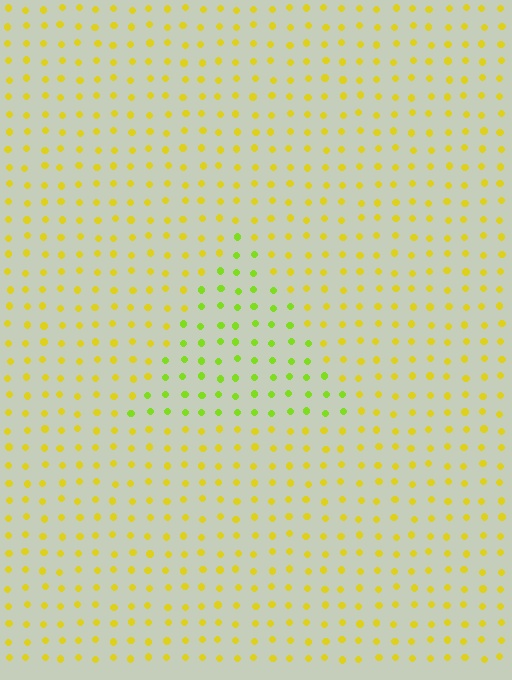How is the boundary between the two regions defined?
The boundary is defined purely by a slight shift in hue (about 34 degrees). Spacing, size, and orientation are identical on both sides.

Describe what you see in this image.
The image is filled with small yellow elements in a uniform arrangement. A triangle-shaped region is visible where the elements are tinted to a slightly different hue, forming a subtle color boundary.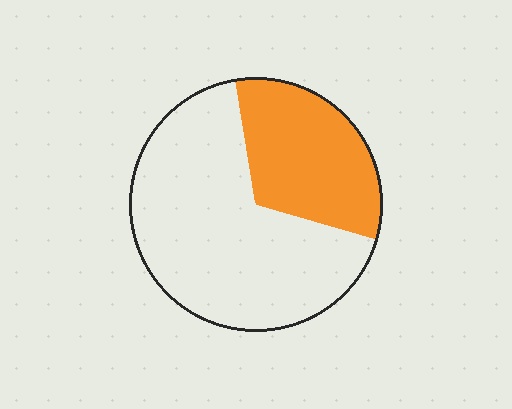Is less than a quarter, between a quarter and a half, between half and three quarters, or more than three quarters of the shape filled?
Between a quarter and a half.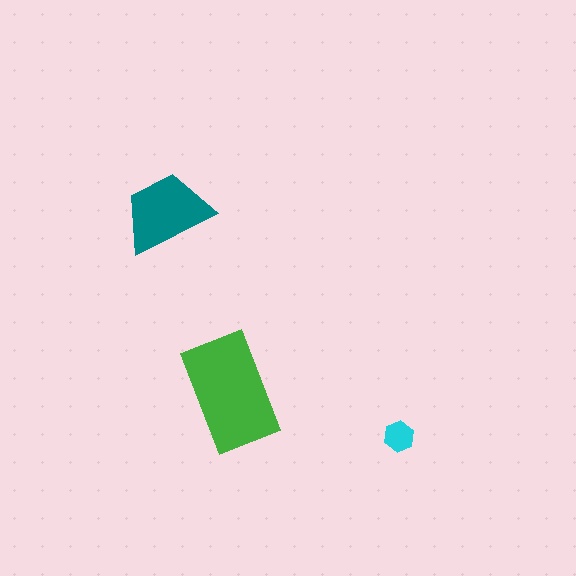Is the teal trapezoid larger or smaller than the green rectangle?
Smaller.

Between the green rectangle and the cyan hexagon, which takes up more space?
The green rectangle.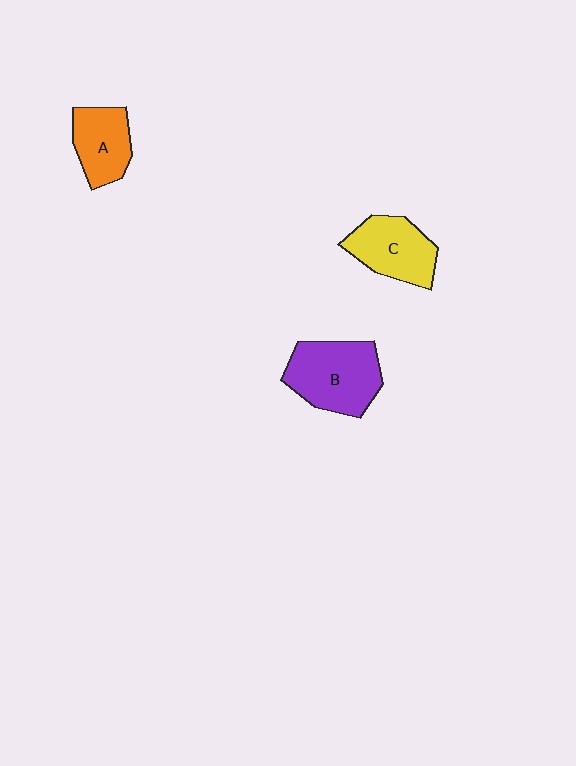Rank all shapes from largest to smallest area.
From largest to smallest: B (purple), C (yellow), A (orange).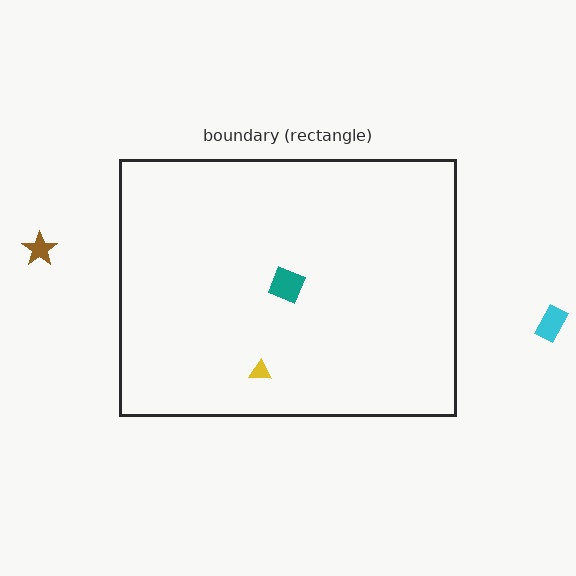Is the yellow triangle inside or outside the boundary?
Inside.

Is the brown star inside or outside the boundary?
Outside.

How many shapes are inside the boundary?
2 inside, 2 outside.